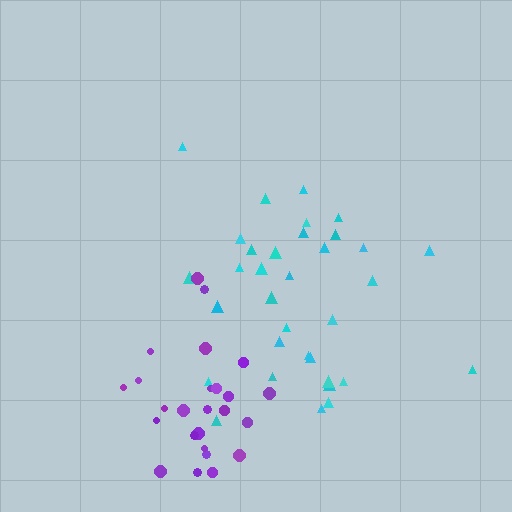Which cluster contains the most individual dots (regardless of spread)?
Cyan (34).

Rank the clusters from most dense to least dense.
purple, cyan.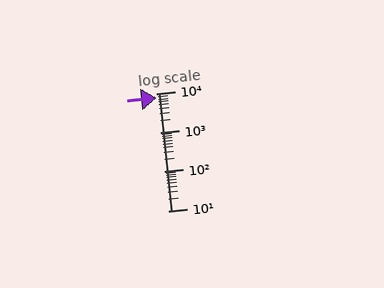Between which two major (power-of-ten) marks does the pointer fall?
The pointer is between 1000 and 10000.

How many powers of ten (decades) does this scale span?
The scale spans 3 decades, from 10 to 10000.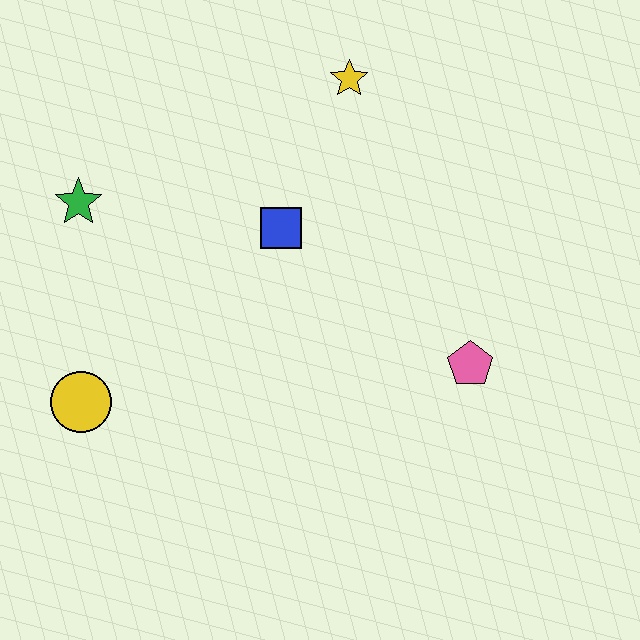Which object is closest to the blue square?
The yellow star is closest to the blue square.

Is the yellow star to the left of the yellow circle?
No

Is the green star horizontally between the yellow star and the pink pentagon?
No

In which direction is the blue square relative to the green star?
The blue square is to the right of the green star.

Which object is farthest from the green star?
The pink pentagon is farthest from the green star.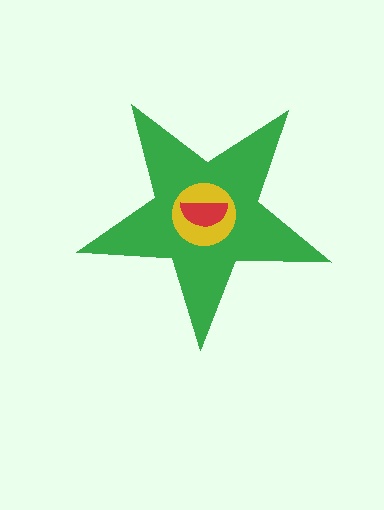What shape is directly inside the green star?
The yellow circle.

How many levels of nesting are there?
3.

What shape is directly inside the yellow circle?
The red semicircle.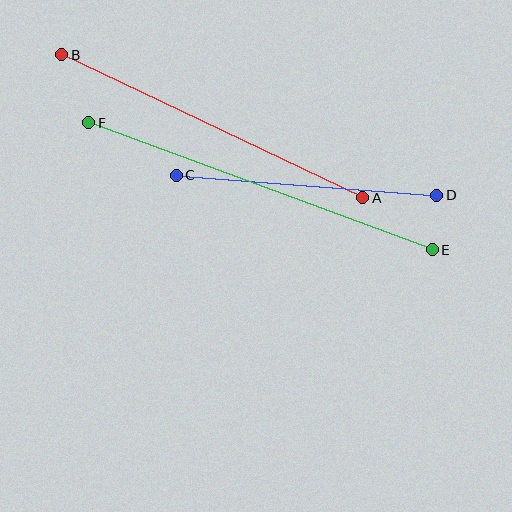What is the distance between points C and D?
The distance is approximately 261 pixels.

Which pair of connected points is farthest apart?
Points E and F are farthest apart.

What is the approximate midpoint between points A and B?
The midpoint is at approximately (212, 126) pixels.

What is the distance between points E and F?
The distance is approximately 366 pixels.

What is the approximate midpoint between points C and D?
The midpoint is at approximately (307, 185) pixels.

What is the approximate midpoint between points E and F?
The midpoint is at approximately (261, 186) pixels.